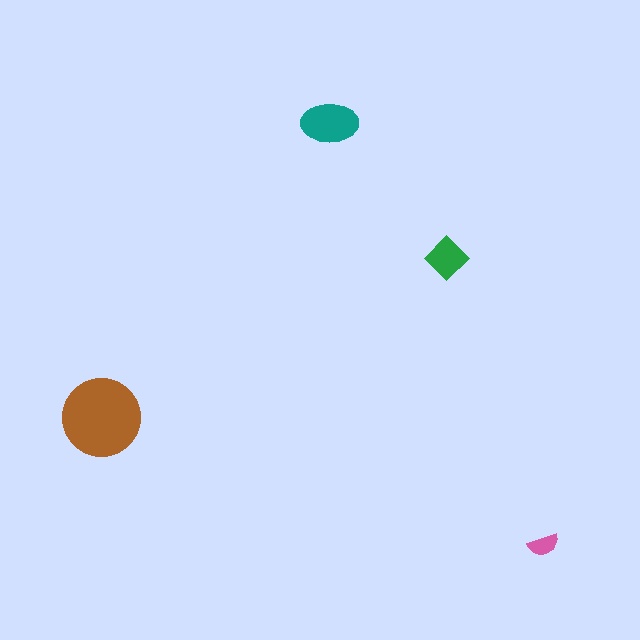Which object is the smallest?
The pink semicircle.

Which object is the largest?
The brown circle.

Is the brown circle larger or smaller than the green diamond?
Larger.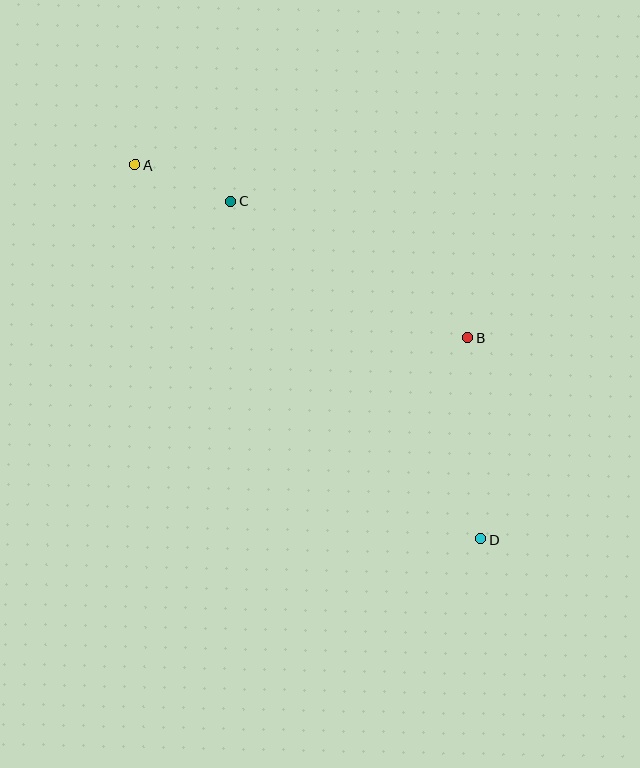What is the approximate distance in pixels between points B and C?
The distance between B and C is approximately 274 pixels.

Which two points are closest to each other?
Points A and C are closest to each other.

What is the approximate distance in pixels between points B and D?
The distance between B and D is approximately 202 pixels.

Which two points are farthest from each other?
Points A and D are farthest from each other.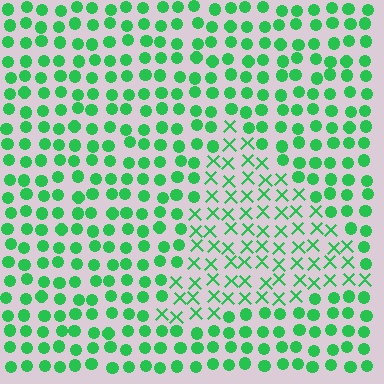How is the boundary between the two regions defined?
The boundary is defined by a change in element shape: X marks inside vs. circles outside. All elements share the same color and spacing.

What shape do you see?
I see a triangle.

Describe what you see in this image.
The image is filled with small green elements arranged in a uniform grid. A triangle-shaped region contains X marks, while the surrounding area contains circles. The boundary is defined purely by the change in element shape.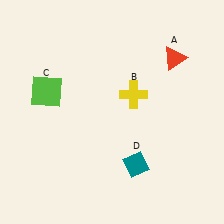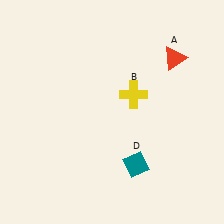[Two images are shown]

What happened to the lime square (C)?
The lime square (C) was removed in Image 2. It was in the top-left area of Image 1.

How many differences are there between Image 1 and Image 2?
There is 1 difference between the two images.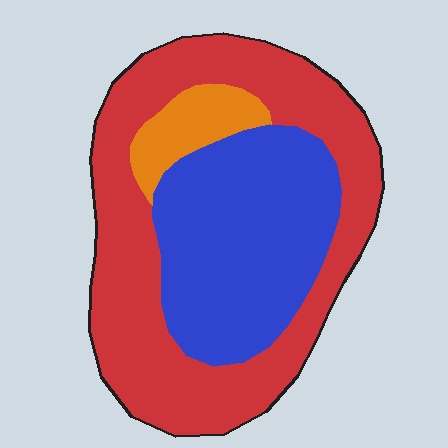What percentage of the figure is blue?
Blue covers around 35% of the figure.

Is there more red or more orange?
Red.